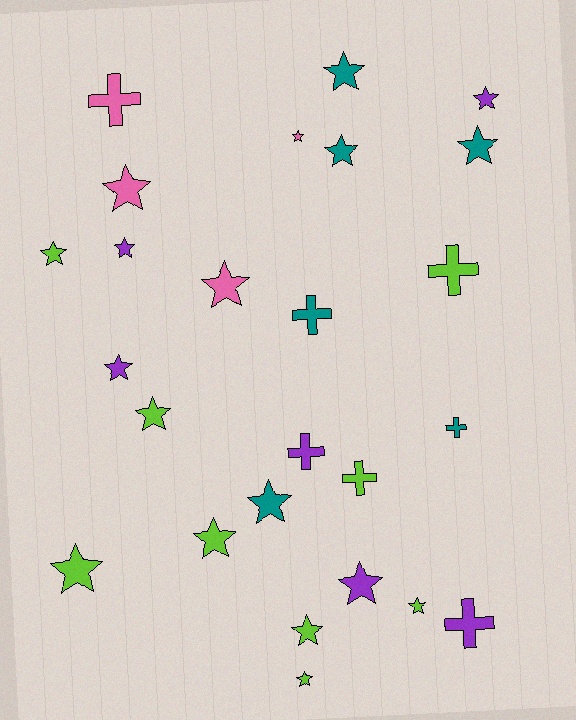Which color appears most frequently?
Lime, with 9 objects.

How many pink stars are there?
There are 3 pink stars.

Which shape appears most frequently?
Star, with 18 objects.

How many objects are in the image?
There are 25 objects.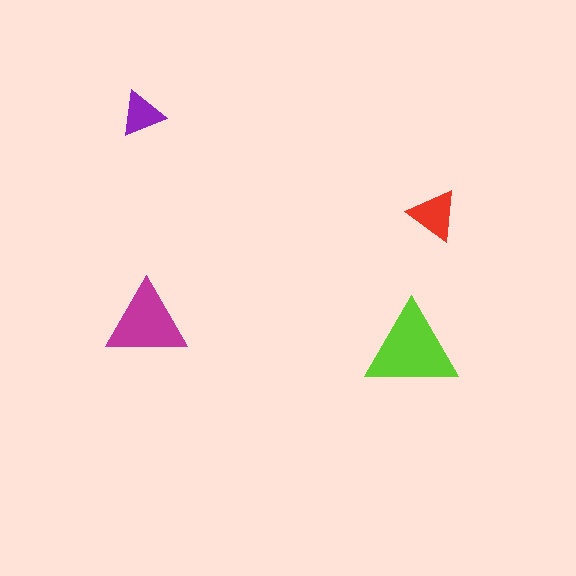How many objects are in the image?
There are 4 objects in the image.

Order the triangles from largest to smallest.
the lime one, the magenta one, the red one, the purple one.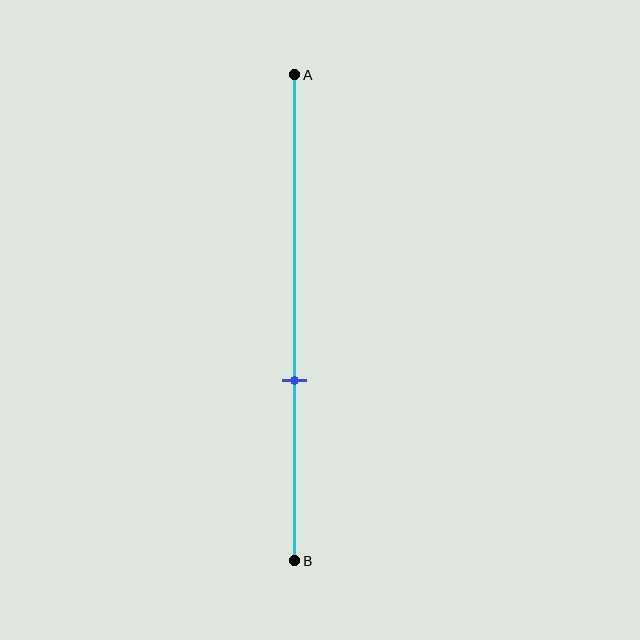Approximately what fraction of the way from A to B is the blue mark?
The blue mark is approximately 65% of the way from A to B.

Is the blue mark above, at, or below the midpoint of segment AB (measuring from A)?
The blue mark is below the midpoint of segment AB.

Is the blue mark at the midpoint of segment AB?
No, the mark is at about 65% from A, not at the 50% midpoint.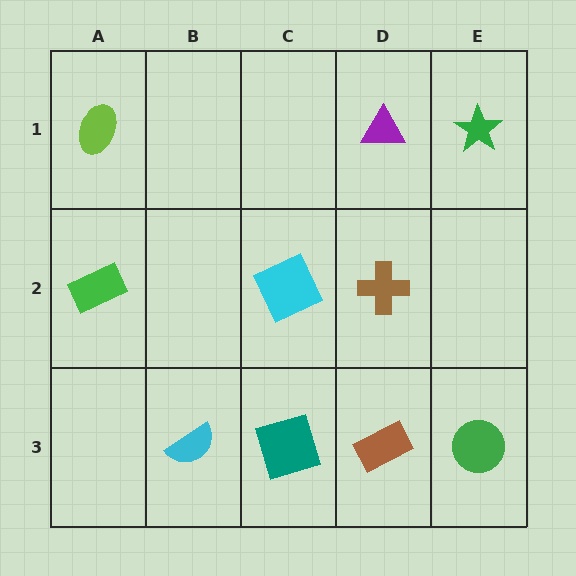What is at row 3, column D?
A brown rectangle.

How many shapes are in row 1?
3 shapes.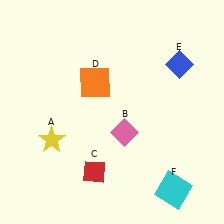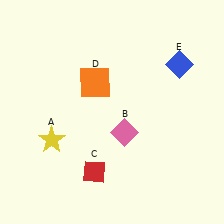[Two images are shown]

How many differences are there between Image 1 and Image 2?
There is 1 difference between the two images.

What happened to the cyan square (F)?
The cyan square (F) was removed in Image 2. It was in the bottom-right area of Image 1.